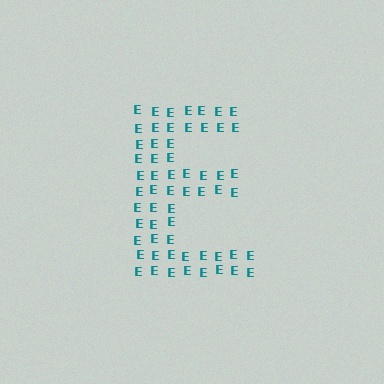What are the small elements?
The small elements are letter E's.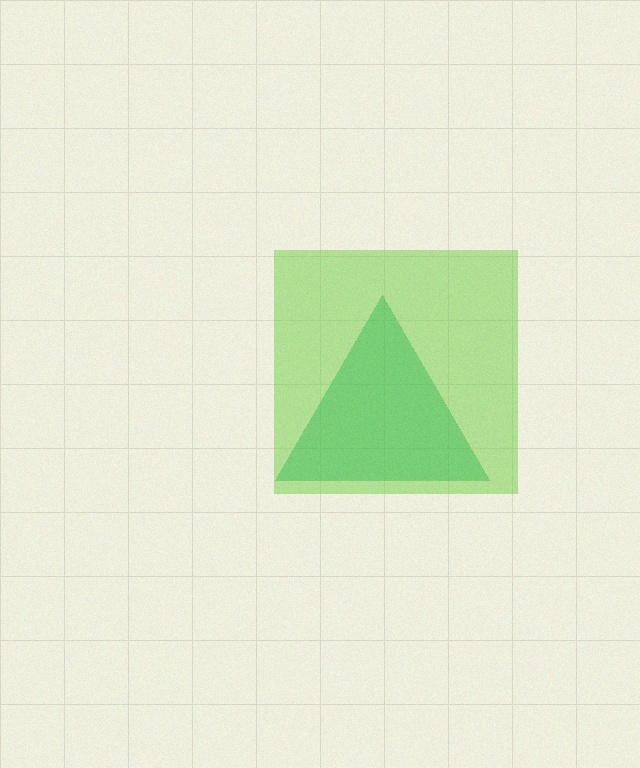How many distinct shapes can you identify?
There are 2 distinct shapes: a lime square, a green triangle.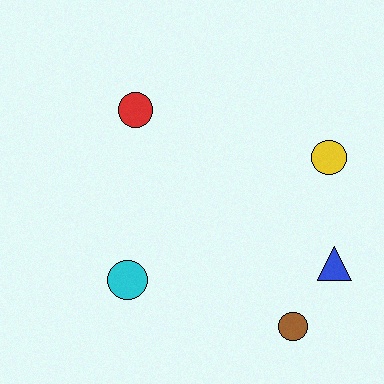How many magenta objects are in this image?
There are no magenta objects.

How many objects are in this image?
There are 5 objects.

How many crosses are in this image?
There are no crosses.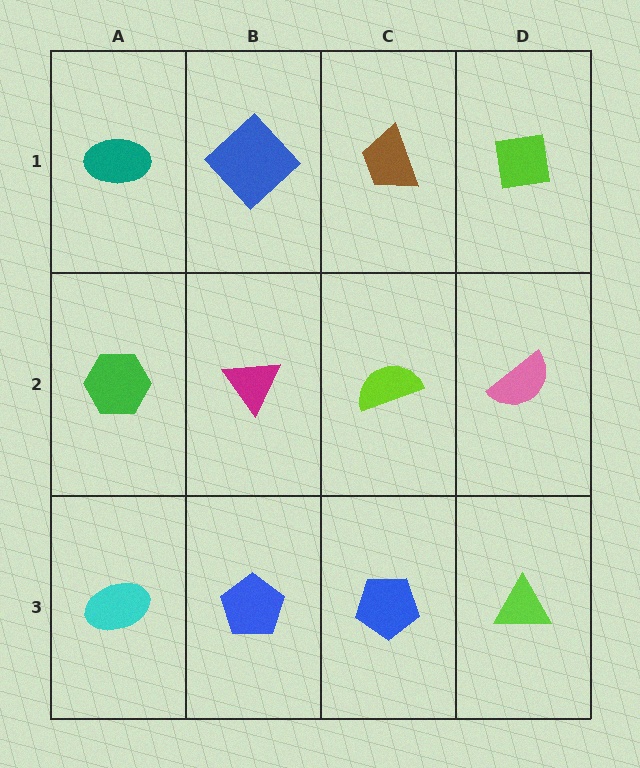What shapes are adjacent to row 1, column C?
A lime semicircle (row 2, column C), a blue diamond (row 1, column B), a lime square (row 1, column D).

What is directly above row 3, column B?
A magenta triangle.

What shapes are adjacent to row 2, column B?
A blue diamond (row 1, column B), a blue pentagon (row 3, column B), a green hexagon (row 2, column A), a lime semicircle (row 2, column C).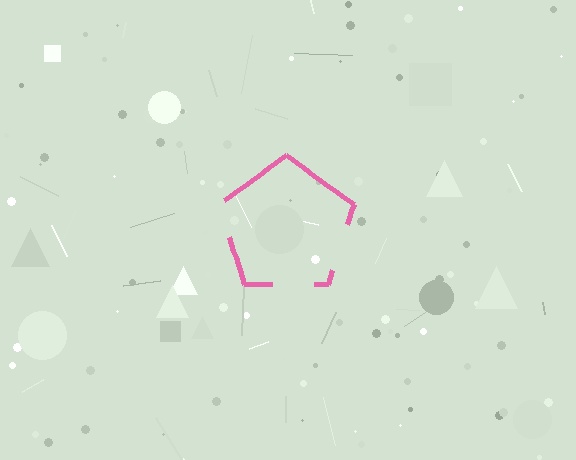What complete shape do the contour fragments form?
The contour fragments form a pentagon.